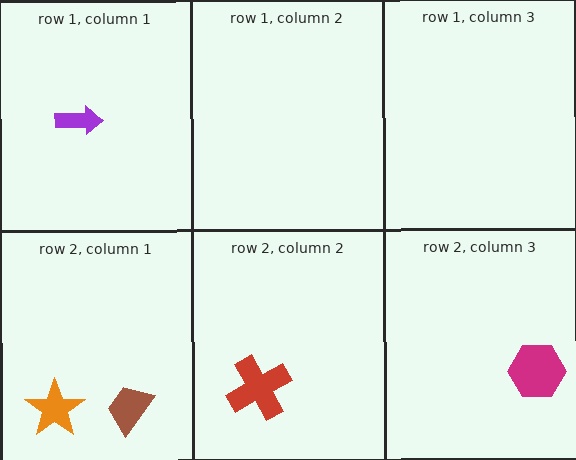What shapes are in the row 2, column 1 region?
The orange star, the brown trapezoid.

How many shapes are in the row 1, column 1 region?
1.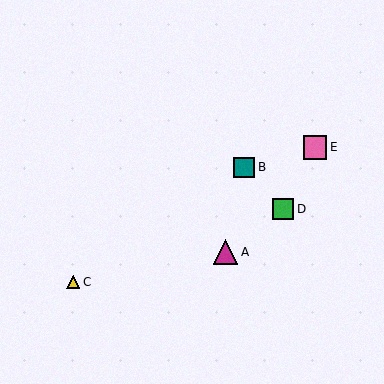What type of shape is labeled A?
Shape A is a magenta triangle.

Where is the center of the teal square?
The center of the teal square is at (244, 167).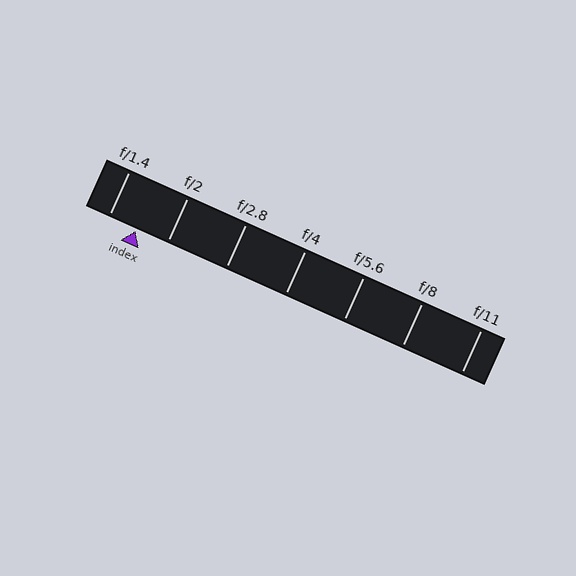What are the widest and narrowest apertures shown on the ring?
The widest aperture shown is f/1.4 and the narrowest is f/11.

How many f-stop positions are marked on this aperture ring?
There are 7 f-stop positions marked.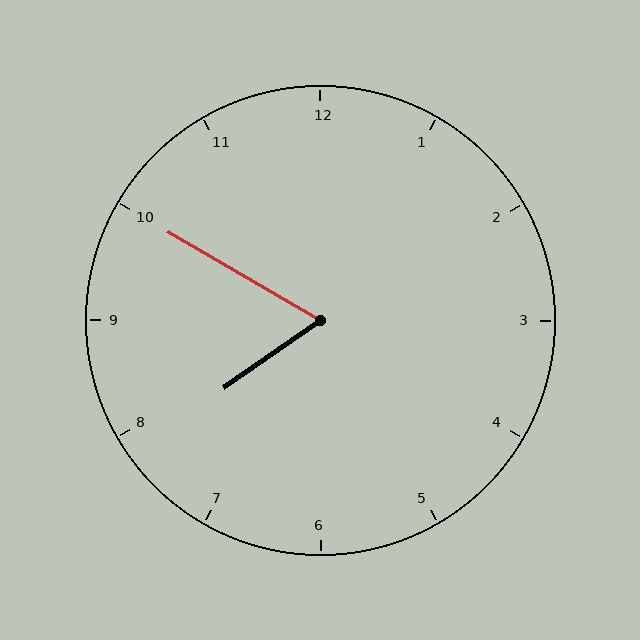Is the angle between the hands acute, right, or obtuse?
It is acute.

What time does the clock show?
7:50.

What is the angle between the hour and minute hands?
Approximately 65 degrees.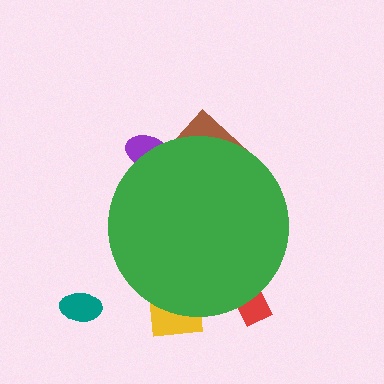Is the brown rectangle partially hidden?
Yes, the brown rectangle is partially hidden behind the green circle.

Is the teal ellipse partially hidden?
No, the teal ellipse is fully visible.